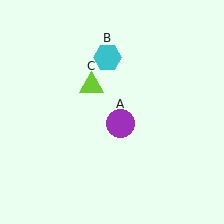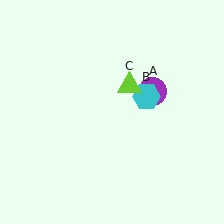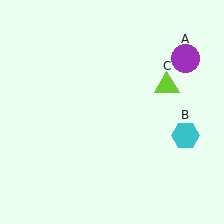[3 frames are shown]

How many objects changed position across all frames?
3 objects changed position: purple circle (object A), cyan hexagon (object B), lime triangle (object C).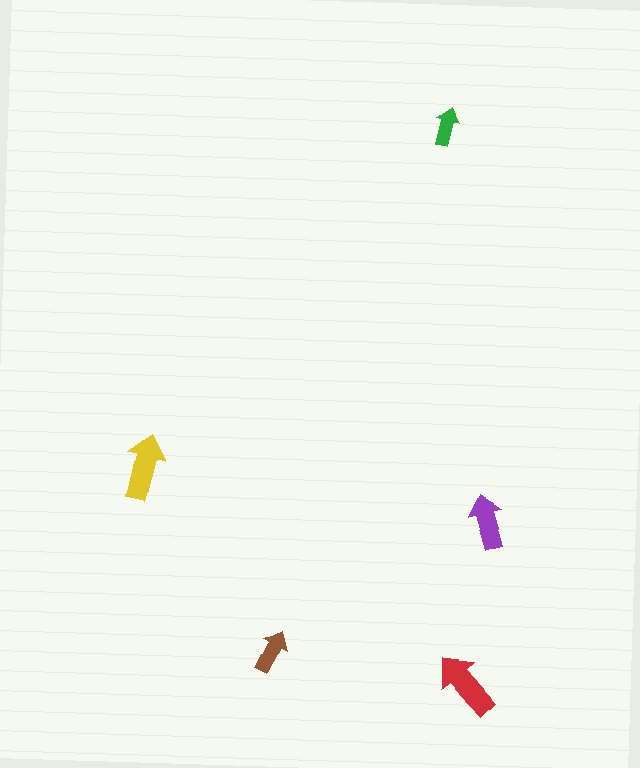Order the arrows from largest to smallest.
the red one, the yellow one, the purple one, the brown one, the green one.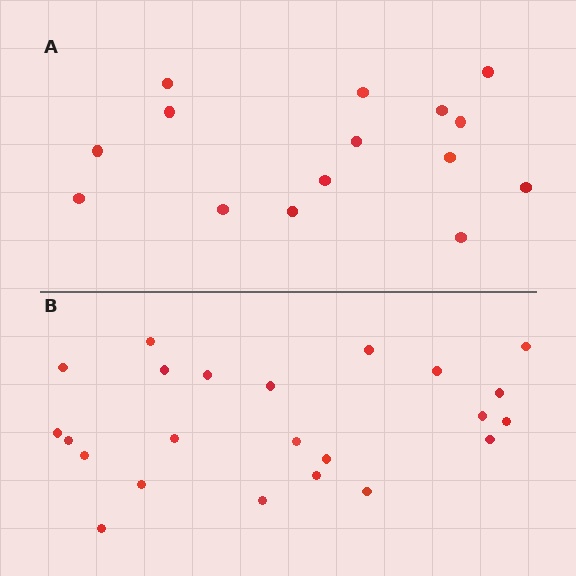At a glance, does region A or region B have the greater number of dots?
Region B (the bottom region) has more dots.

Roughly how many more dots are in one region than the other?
Region B has roughly 8 or so more dots than region A.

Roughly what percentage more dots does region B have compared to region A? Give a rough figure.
About 55% more.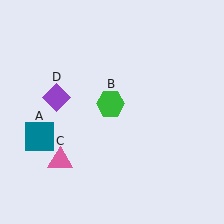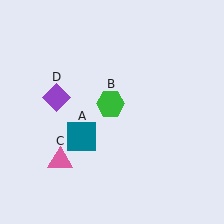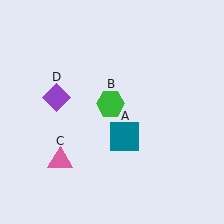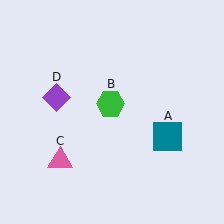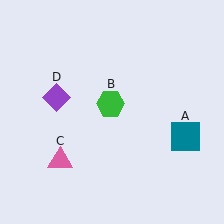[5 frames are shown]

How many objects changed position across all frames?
1 object changed position: teal square (object A).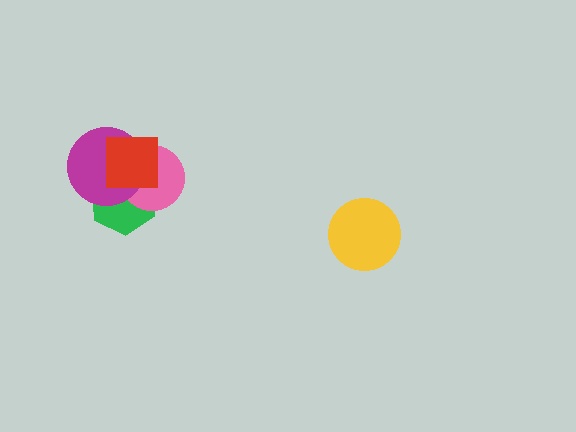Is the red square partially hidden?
No, no other shape covers it.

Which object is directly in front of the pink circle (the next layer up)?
The magenta circle is directly in front of the pink circle.